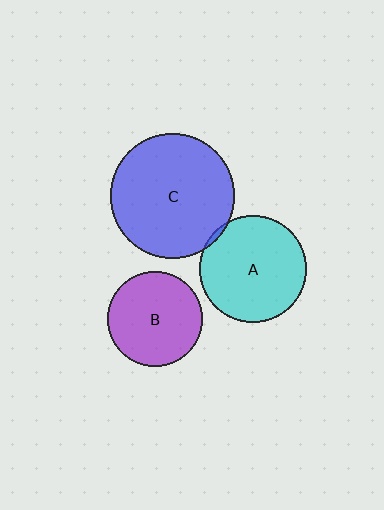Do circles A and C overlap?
Yes.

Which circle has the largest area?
Circle C (blue).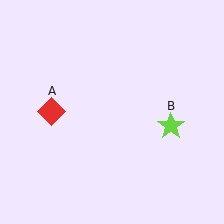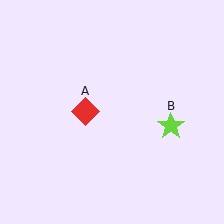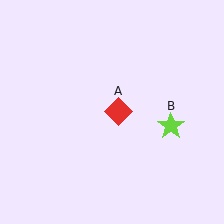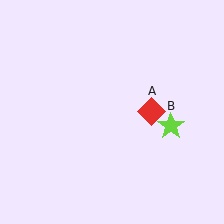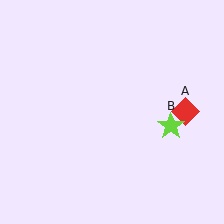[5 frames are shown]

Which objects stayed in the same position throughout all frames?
Lime star (object B) remained stationary.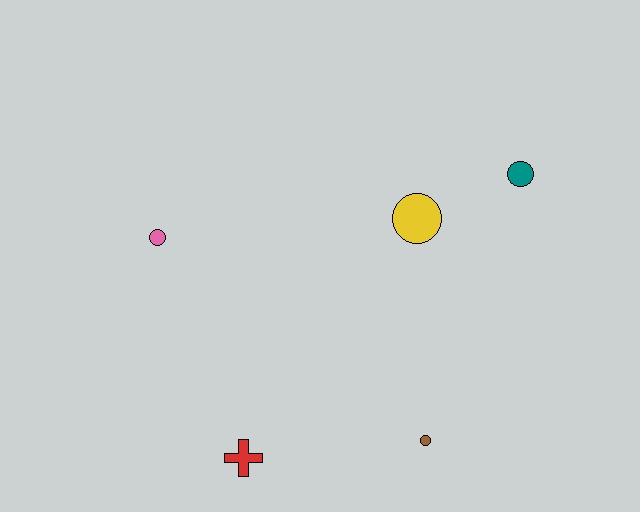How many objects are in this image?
There are 5 objects.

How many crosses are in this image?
There is 1 cross.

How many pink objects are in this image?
There is 1 pink object.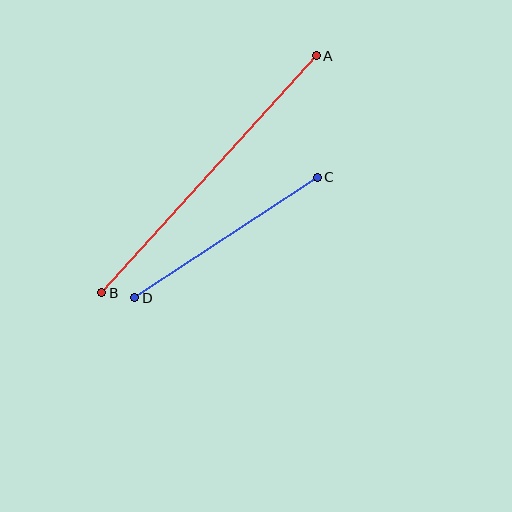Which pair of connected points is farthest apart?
Points A and B are farthest apart.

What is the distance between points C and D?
The distance is approximately 219 pixels.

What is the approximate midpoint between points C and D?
The midpoint is at approximately (226, 237) pixels.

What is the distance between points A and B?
The distance is approximately 320 pixels.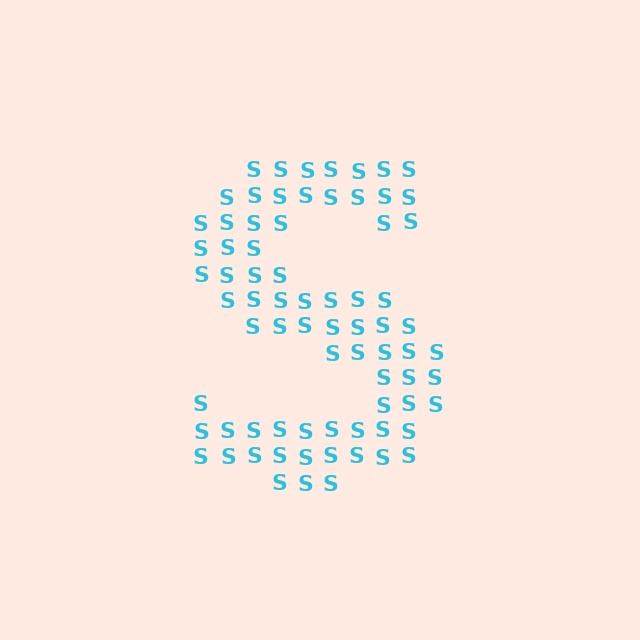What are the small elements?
The small elements are letter S's.